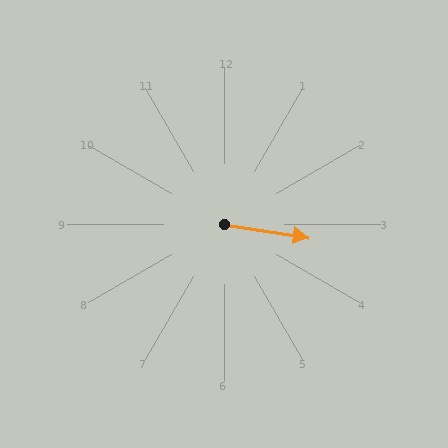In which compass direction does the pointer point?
East.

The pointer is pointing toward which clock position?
Roughly 3 o'clock.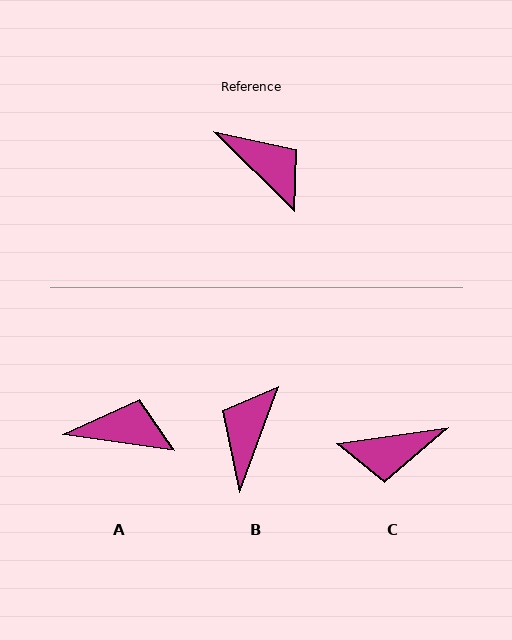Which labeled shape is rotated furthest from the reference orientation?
C, about 127 degrees away.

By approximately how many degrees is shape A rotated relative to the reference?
Approximately 37 degrees counter-clockwise.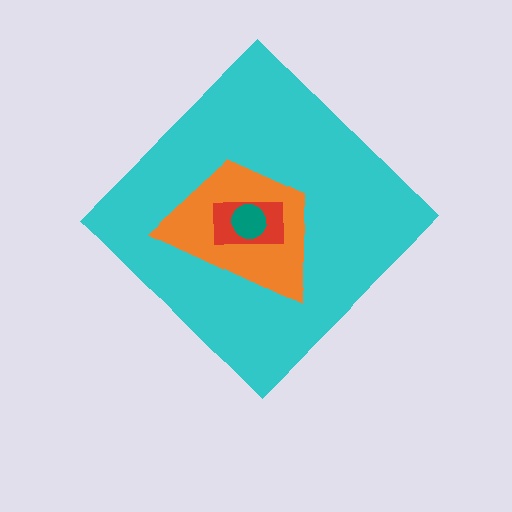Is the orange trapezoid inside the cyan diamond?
Yes.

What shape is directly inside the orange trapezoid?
The red rectangle.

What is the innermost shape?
The teal circle.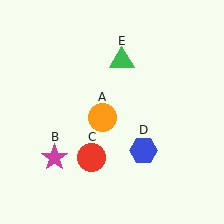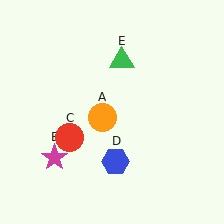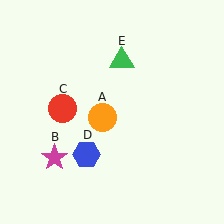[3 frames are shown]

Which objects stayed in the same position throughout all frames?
Orange circle (object A) and magenta star (object B) and green triangle (object E) remained stationary.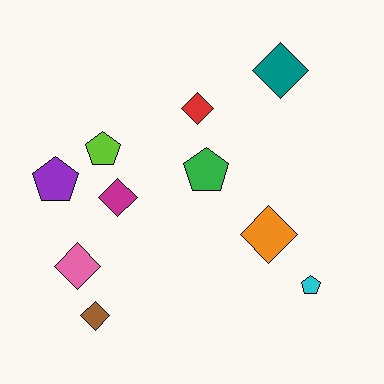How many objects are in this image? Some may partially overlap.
There are 10 objects.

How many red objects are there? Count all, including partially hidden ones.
There is 1 red object.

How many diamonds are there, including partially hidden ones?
There are 6 diamonds.